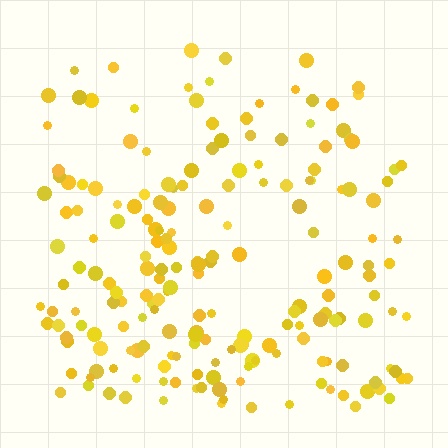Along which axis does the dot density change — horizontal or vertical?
Vertical.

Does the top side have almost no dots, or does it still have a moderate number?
Still a moderate number, just noticeably fewer than the bottom.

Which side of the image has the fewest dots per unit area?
The top.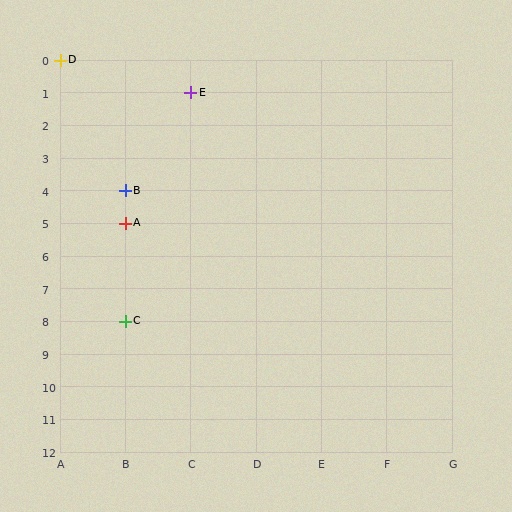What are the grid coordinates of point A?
Point A is at grid coordinates (B, 5).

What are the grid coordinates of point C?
Point C is at grid coordinates (B, 8).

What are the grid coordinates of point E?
Point E is at grid coordinates (C, 1).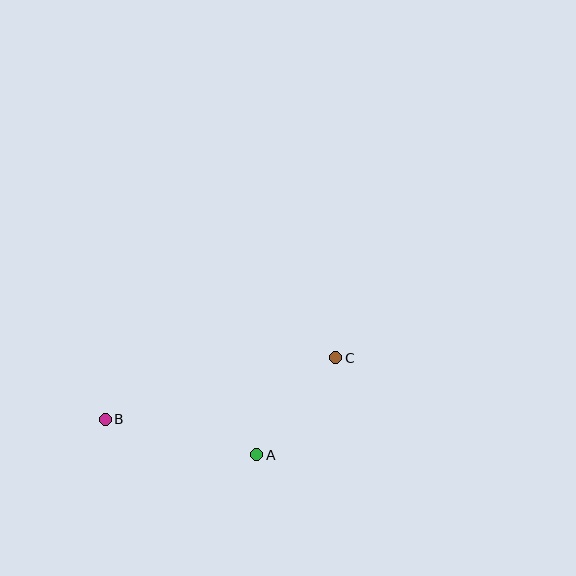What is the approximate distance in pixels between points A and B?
The distance between A and B is approximately 156 pixels.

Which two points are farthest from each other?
Points B and C are farthest from each other.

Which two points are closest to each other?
Points A and C are closest to each other.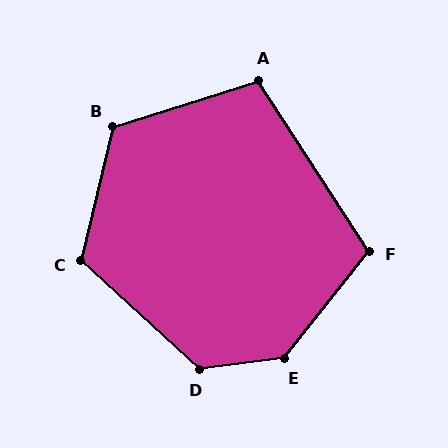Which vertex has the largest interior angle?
E, at approximately 135 degrees.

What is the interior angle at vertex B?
Approximately 121 degrees (obtuse).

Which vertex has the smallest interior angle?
A, at approximately 105 degrees.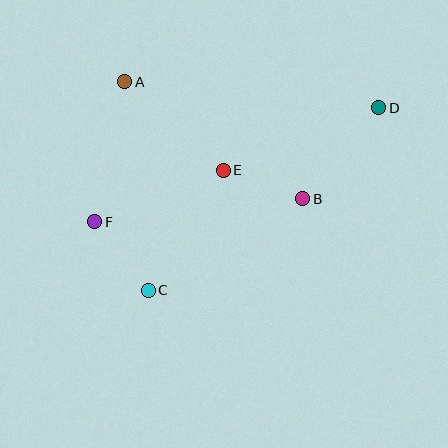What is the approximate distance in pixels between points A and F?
The distance between A and F is approximately 143 pixels.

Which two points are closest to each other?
Points B and E are closest to each other.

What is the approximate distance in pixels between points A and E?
The distance between A and E is approximately 132 pixels.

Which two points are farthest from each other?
Points D and F are farthest from each other.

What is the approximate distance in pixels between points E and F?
The distance between E and F is approximately 138 pixels.